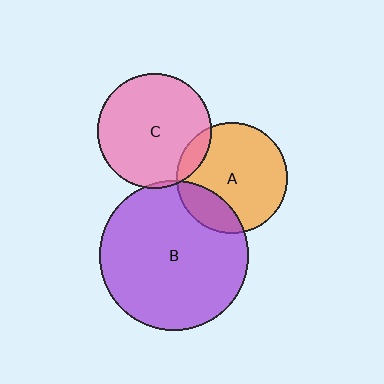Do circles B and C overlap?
Yes.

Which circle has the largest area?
Circle B (purple).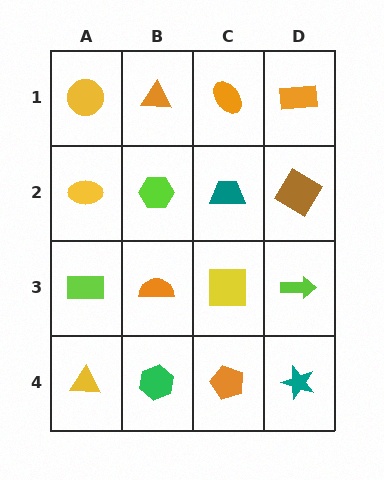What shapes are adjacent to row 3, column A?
A yellow ellipse (row 2, column A), a yellow triangle (row 4, column A), an orange semicircle (row 3, column B).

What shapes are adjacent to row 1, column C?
A teal trapezoid (row 2, column C), an orange triangle (row 1, column B), an orange rectangle (row 1, column D).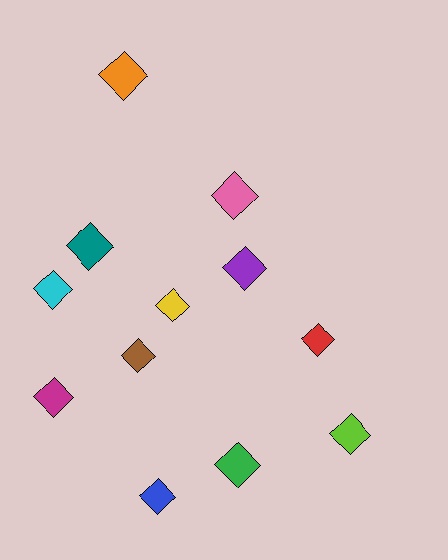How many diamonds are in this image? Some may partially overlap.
There are 12 diamonds.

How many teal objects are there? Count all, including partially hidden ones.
There is 1 teal object.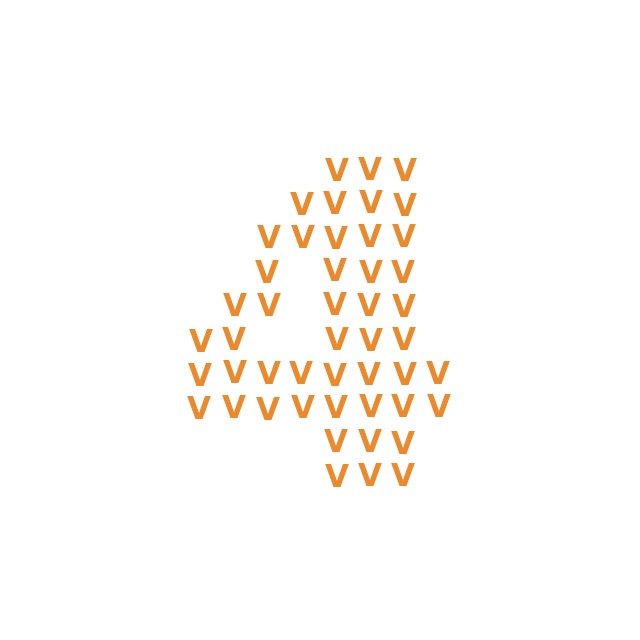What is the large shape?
The large shape is the digit 4.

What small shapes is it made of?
It is made of small letter V's.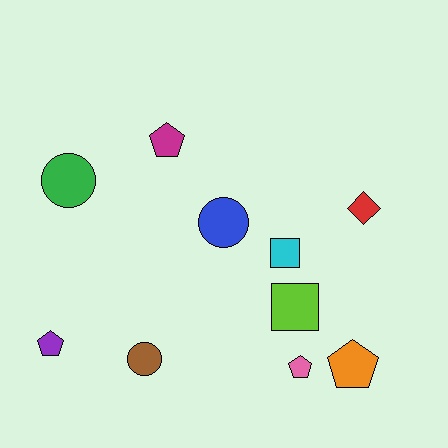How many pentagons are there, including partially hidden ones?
There are 4 pentagons.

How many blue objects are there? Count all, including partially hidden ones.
There is 1 blue object.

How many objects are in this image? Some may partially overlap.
There are 10 objects.